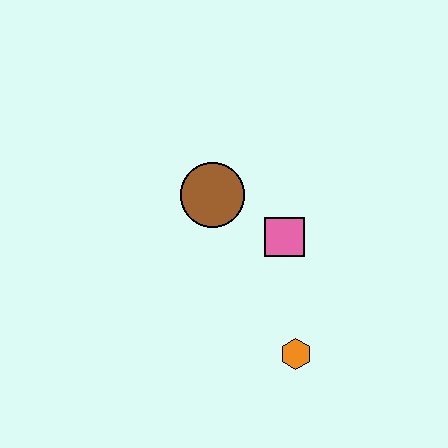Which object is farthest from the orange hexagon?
The brown circle is farthest from the orange hexagon.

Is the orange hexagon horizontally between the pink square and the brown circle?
No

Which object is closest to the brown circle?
The pink square is closest to the brown circle.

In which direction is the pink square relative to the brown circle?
The pink square is to the right of the brown circle.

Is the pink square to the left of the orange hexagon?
Yes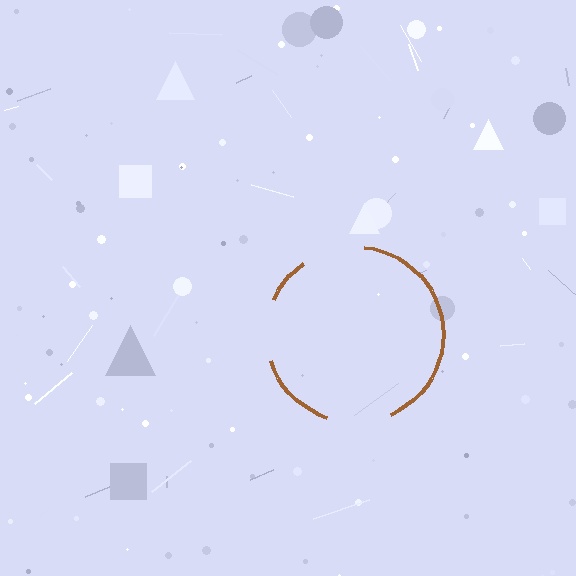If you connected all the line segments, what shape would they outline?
They would outline a circle.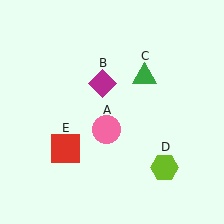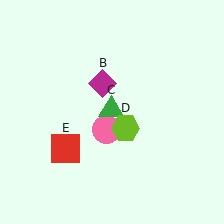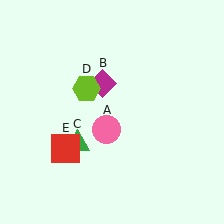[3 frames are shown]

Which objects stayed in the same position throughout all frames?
Pink circle (object A) and magenta diamond (object B) and red square (object E) remained stationary.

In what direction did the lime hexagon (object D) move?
The lime hexagon (object D) moved up and to the left.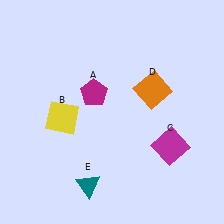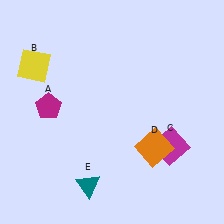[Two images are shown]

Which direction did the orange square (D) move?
The orange square (D) moved down.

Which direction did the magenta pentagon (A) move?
The magenta pentagon (A) moved left.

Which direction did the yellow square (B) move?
The yellow square (B) moved up.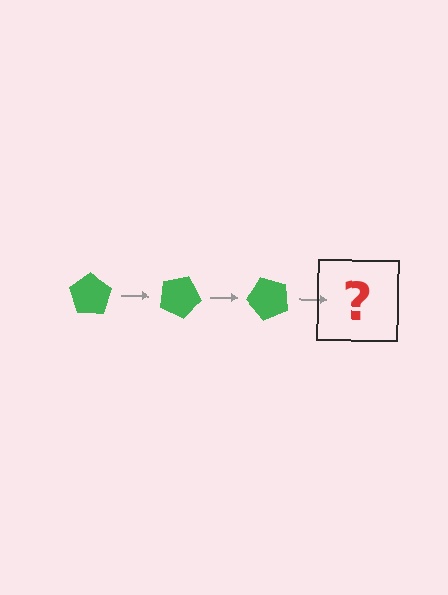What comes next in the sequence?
The next element should be a green pentagon rotated 75 degrees.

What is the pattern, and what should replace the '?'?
The pattern is that the pentagon rotates 25 degrees each step. The '?' should be a green pentagon rotated 75 degrees.